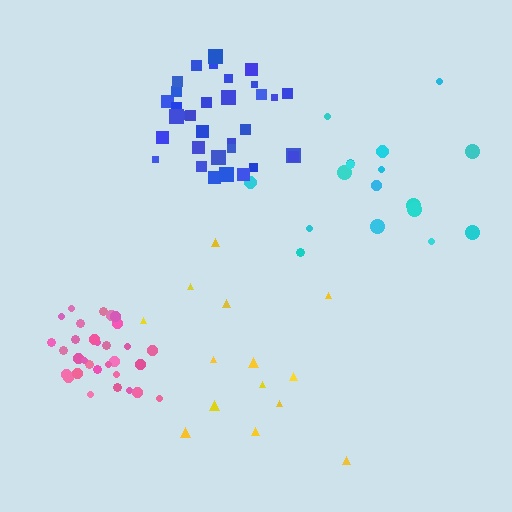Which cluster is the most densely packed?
Pink.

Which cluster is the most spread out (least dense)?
Yellow.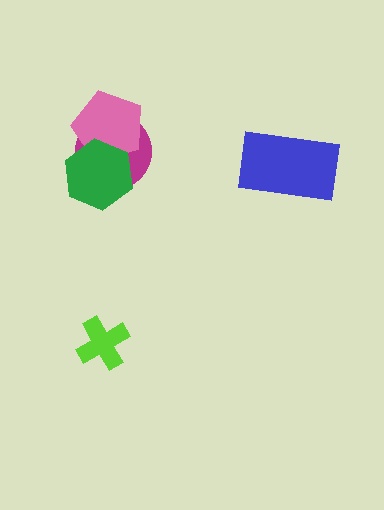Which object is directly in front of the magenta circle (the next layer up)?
The pink pentagon is directly in front of the magenta circle.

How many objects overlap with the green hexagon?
2 objects overlap with the green hexagon.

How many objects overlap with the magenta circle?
2 objects overlap with the magenta circle.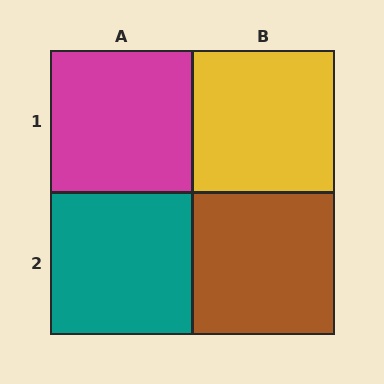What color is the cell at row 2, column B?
Brown.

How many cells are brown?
1 cell is brown.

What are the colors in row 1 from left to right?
Magenta, yellow.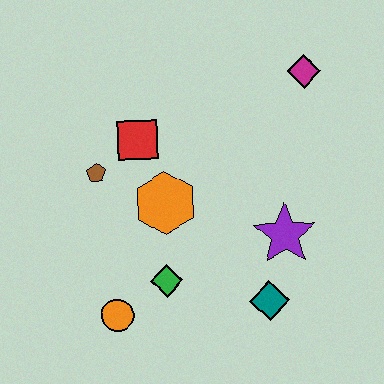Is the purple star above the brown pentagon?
No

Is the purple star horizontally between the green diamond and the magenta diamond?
Yes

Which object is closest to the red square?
The brown pentagon is closest to the red square.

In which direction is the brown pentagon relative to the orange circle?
The brown pentagon is above the orange circle.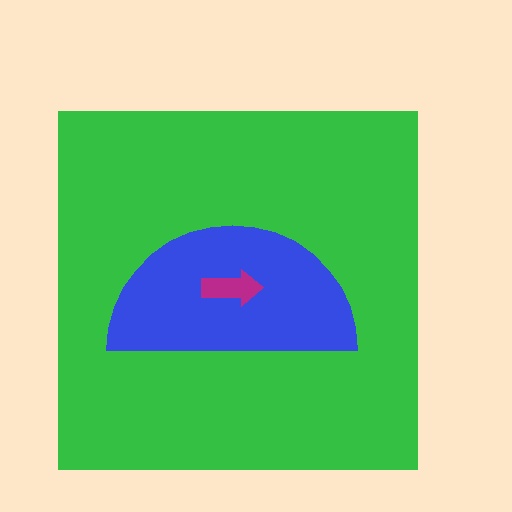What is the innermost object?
The magenta arrow.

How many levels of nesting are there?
3.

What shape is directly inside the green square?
The blue semicircle.